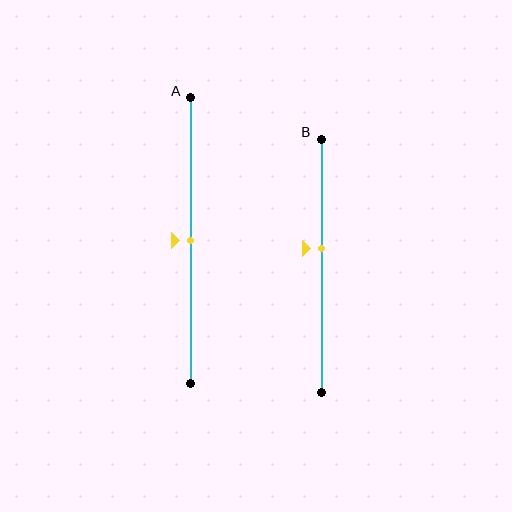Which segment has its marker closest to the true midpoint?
Segment A has its marker closest to the true midpoint.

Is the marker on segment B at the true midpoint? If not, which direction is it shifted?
No, the marker on segment B is shifted upward by about 7% of the segment length.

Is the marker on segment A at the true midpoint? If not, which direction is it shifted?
Yes, the marker on segment A is at the true midpoint.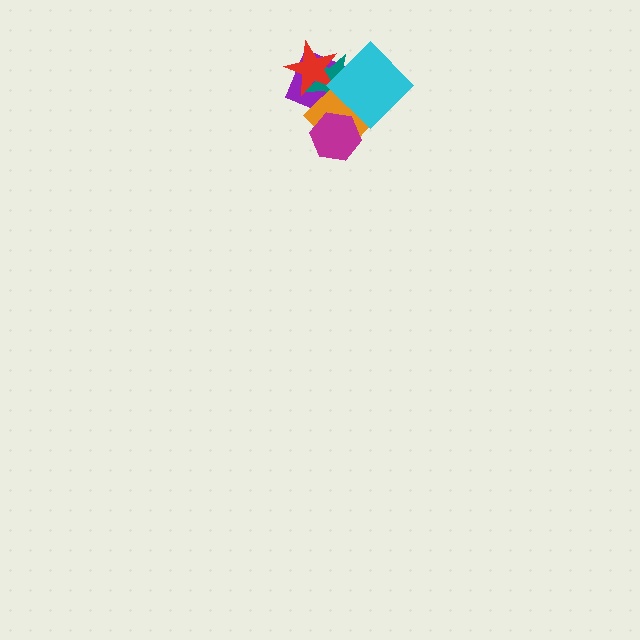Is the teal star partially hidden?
Yes, it is partially covered by another shape.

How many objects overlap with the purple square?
4 objects overlap with the purple square.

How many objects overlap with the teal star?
4 objects overlap with the teal star.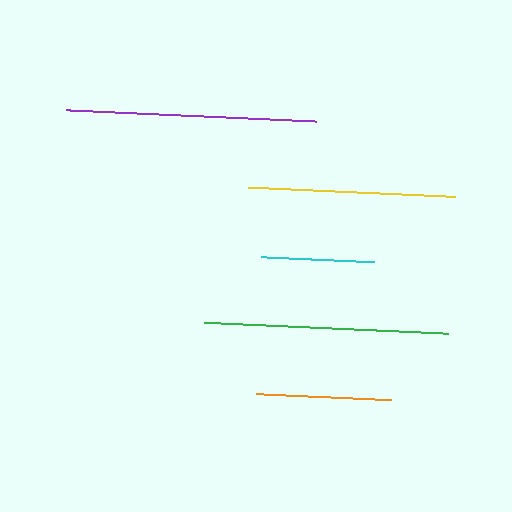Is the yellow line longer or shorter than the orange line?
The yellow line is longer than the orange line.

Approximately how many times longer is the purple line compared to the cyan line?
The purple line is approximately 2.2 times the length of the cyan line.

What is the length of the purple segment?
The purple segment is approximately 249 pixels long.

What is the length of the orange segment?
The orange segment is approximately 134 pixels long.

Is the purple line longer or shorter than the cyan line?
The purple line is longer than the cyan line.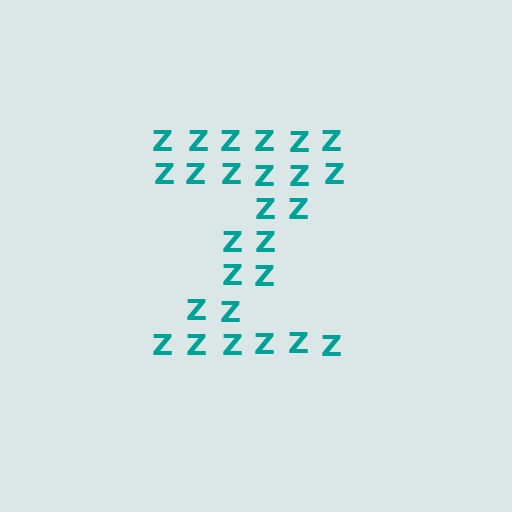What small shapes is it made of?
It is made of small letter Z's.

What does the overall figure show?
The overall figure shows the letter Z.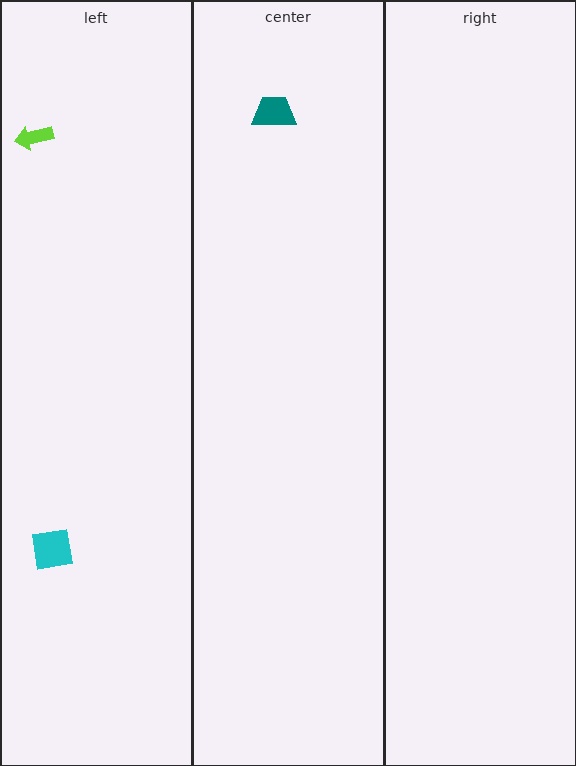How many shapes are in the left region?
2.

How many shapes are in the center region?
1.